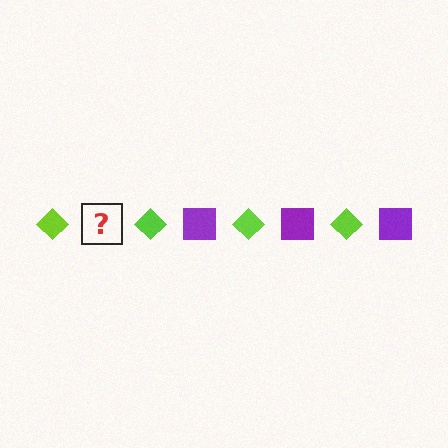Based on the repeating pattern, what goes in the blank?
The blank should be a purple square.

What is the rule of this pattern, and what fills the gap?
The rule is that the pattern alternates between lime diamond and purple square. The gap should be filled with a purple square.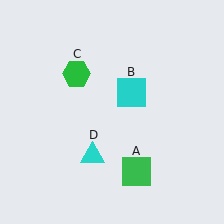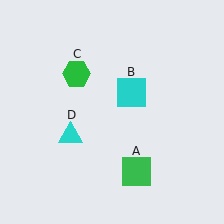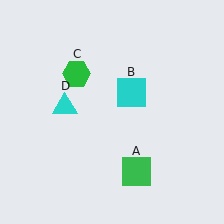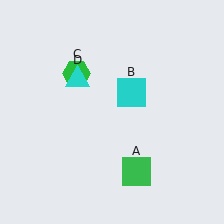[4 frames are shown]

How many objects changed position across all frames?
1 object changed position: cyan triangle (object D).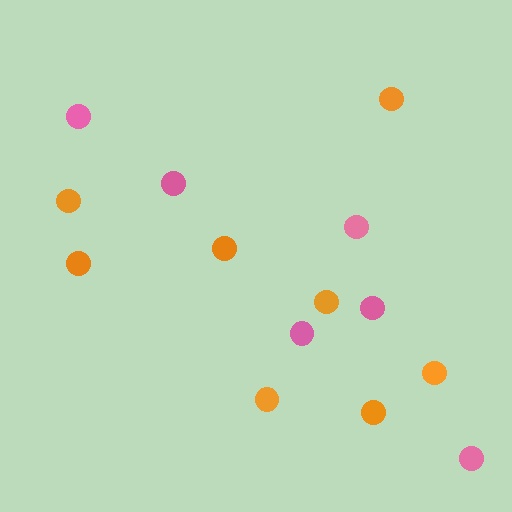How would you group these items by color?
There are 2 groups: one group of pink circles (6) and one group of orange circles (8).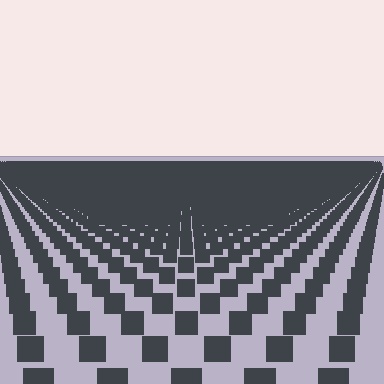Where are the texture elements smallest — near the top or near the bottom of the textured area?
Near the top.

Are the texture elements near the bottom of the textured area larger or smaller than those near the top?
Larger. Near the bottom, elements are closer to the viewer and appear at a bigger on-screen size.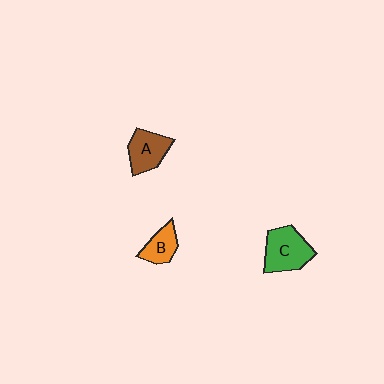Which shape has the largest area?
Shape C (green).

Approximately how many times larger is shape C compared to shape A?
Approximately 1.3 times.